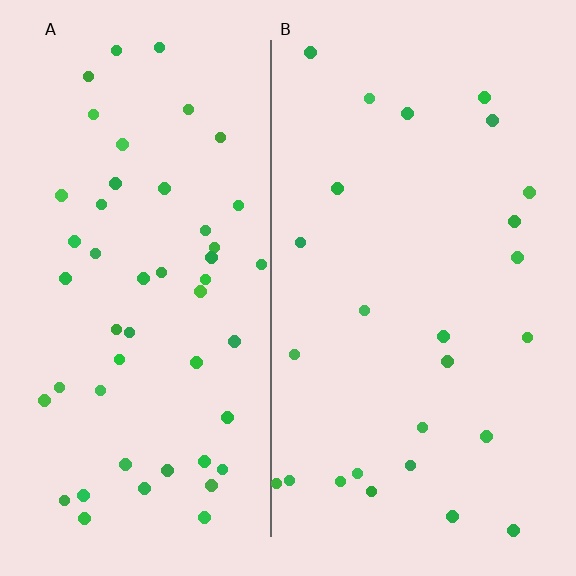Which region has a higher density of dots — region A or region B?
A (the left).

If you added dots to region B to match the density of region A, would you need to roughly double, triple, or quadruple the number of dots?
Approximately double.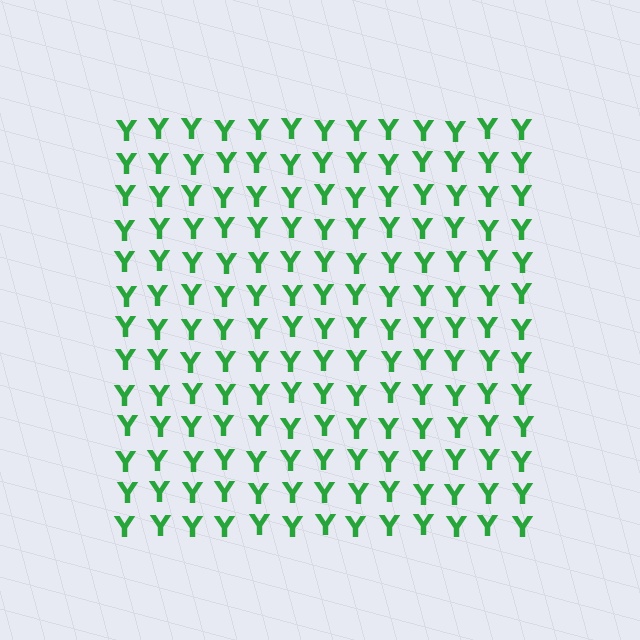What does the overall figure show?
The overall figure shows a square.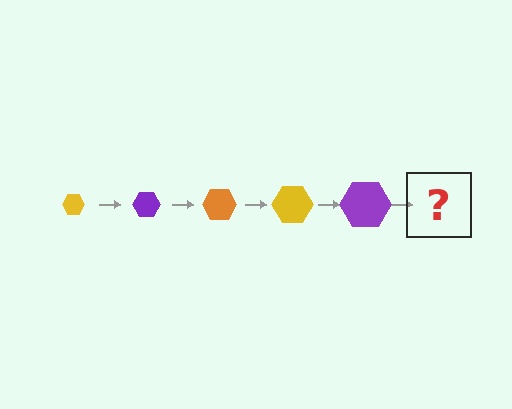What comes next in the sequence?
The next element should be an orange hexagon, larger than the previous one.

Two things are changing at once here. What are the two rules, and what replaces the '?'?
The two rules are that the hexagon grows larger each step and the color cycles through yellow, purple, and orange. The '?' should be an orange hexagon, larger than the previous one.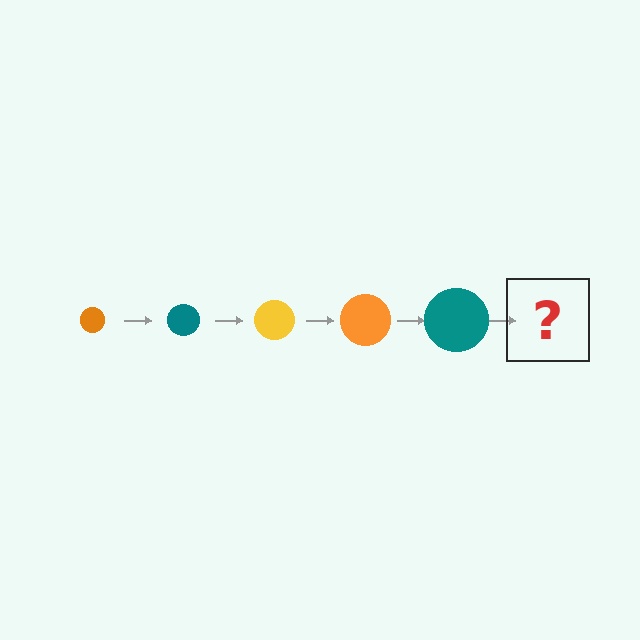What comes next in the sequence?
The next element should be a yellow circle, larger than the previous one.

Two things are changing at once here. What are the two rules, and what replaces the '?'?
The two rules are that the circle grows larger each step and the color cycles through orange, teal, and yellow. The '?' should be a yellow circle, larger than the previous one.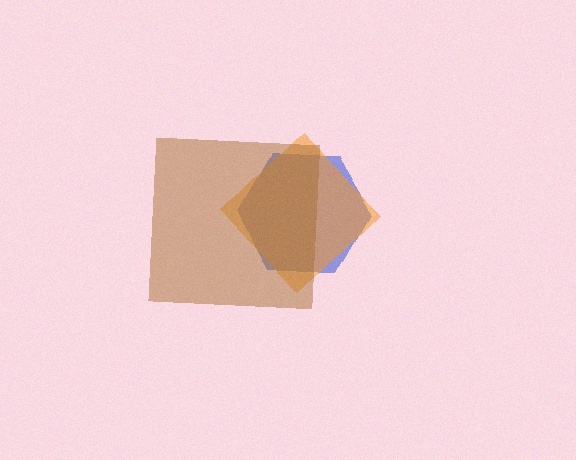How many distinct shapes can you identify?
There are 3 distinct shapes: a blue hexagon, an orange diamond, a brown square.